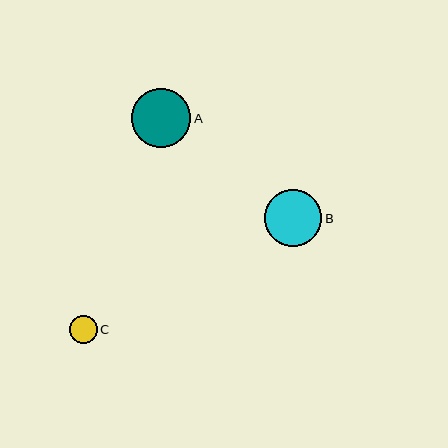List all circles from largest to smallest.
From largest to smallest: A, B, C.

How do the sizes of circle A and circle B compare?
Circle A and circle B are approximately the same size.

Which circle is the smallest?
Circle C is the smallest with a size of approximately 28 pixels.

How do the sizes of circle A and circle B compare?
Circle A and circle B are approximately the same size.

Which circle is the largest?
Circle A is the largest with a size of approximately 59 pixels.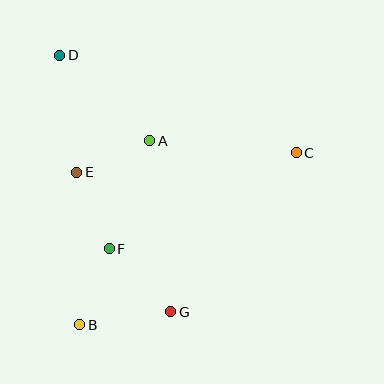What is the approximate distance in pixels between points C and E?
The distance between C and E is approximately 220 pixels.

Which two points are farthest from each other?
Points D and G are farthest from each other.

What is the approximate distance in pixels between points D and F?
The distance between D and F is approximately 200 pixels.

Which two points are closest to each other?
Points A and E are closest to each other.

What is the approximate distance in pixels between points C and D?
The distance between C and D is approximately 256 pixels.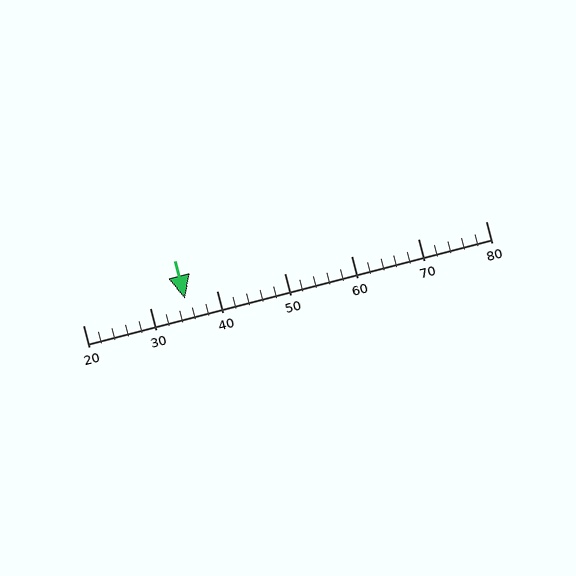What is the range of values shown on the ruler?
The ruler shows values from 20 to 80.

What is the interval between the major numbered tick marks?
The major tick marks are spaced 10 units apart.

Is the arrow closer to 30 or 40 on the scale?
The arrow is closer to 40.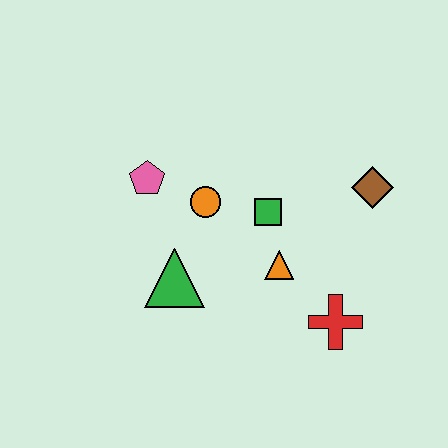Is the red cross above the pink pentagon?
No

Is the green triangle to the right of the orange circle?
No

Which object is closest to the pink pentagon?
The orange circle is closest to the pink pentagon.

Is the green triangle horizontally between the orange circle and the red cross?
No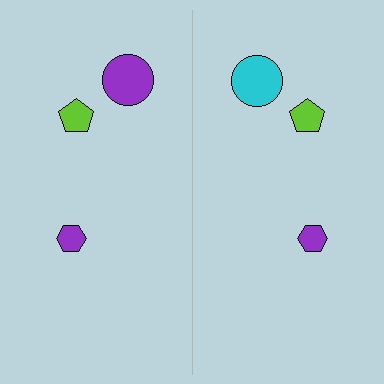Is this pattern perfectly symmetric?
No, the pattern is not perfectly symmetric. The cyan circle on the right side breaks the symmetry — its mirror counterpart is purple.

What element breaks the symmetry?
The cyan circle on the right side breaks the symmetry — its mirror counterpart is purple.